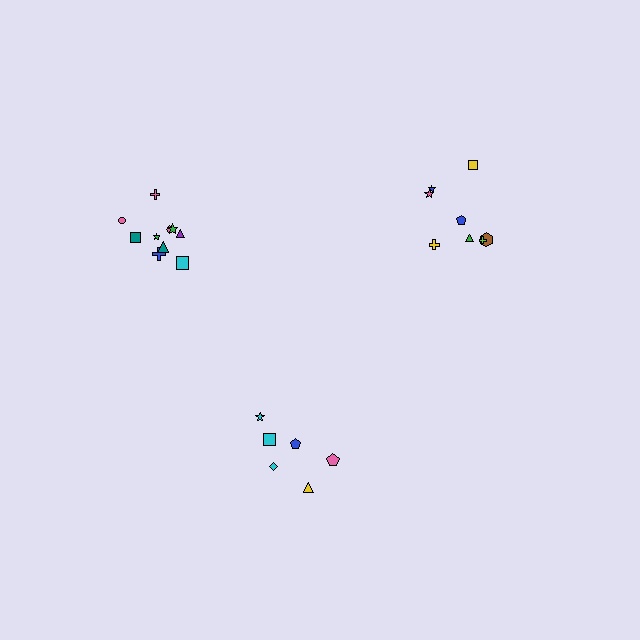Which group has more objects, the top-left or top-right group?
The top-left group.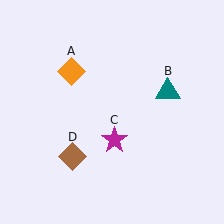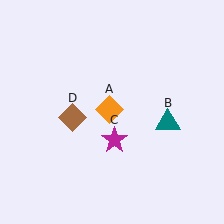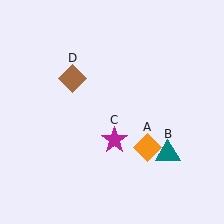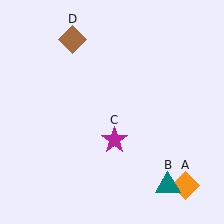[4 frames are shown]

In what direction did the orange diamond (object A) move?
The orange diamond (object A) moved down and to the right.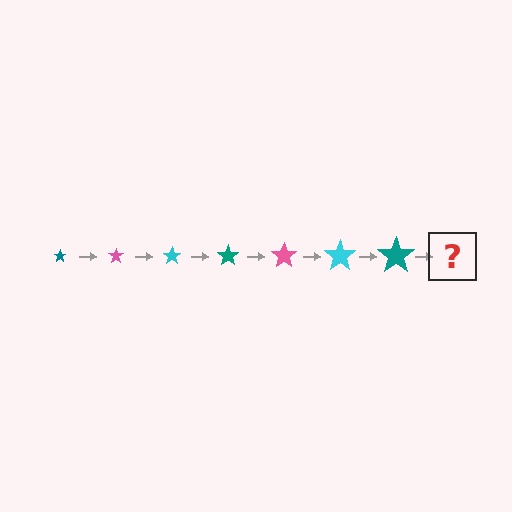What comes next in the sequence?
The next element should be a pink star, larger than the previous one.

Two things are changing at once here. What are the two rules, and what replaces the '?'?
The two rules are that the star grows larger each step and the color cycles through teal, pink, and cyan. The '?' should be a pink star, larger than the previous one.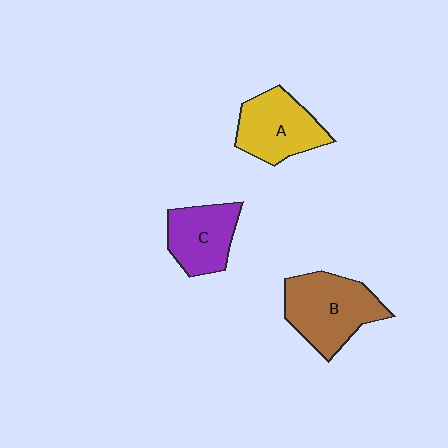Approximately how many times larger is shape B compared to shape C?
Approximately 1.4 times.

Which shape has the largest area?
Shape B (brown).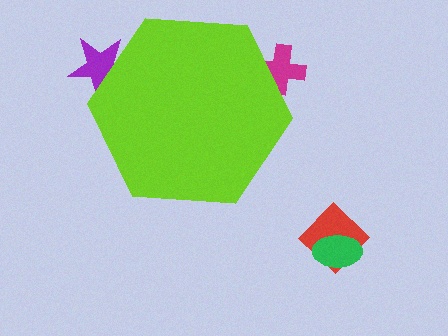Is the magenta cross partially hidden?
Yes, the magenta cross is partially hidden behind the lime hexagon.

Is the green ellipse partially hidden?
No, the green ellipse is fully visible.